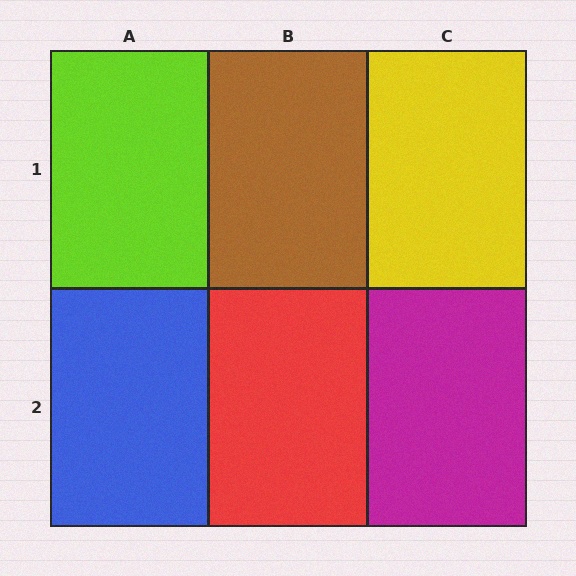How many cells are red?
1 cell is red.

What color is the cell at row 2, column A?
Blue.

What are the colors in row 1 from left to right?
Lime, brown, yellow.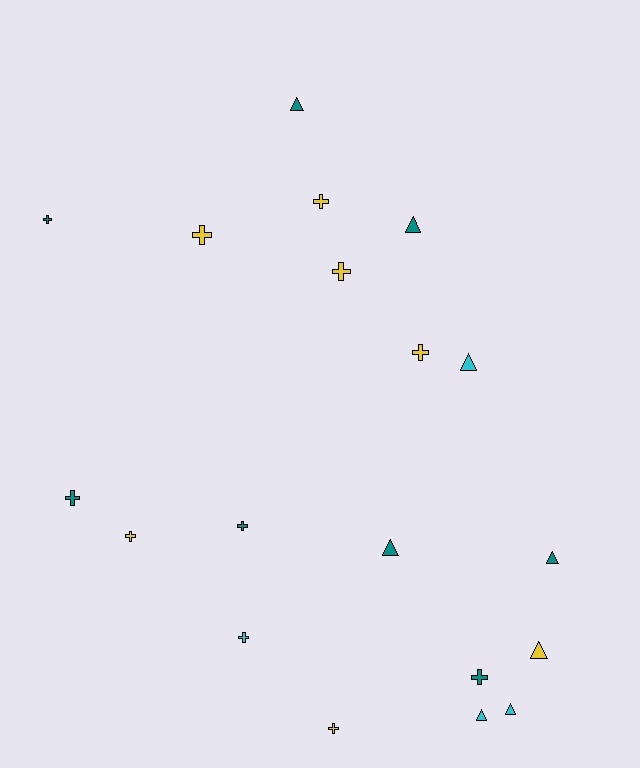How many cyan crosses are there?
There is 1 cyan cross.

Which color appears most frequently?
Teal, with 8 objects.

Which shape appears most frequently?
Cross, with 11 objects.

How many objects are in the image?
There are 19 objects.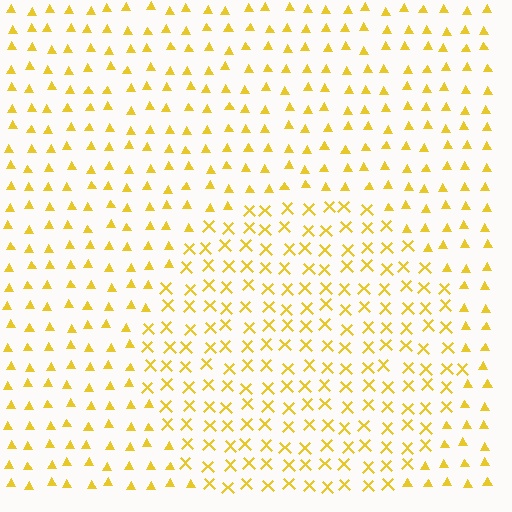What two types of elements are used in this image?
The image uses X marks inside the circle region and triangles outside it.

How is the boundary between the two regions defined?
The boundary is defined by a change in element shape: X marks inside vs. triangles outside. All elements share the same color and spacing.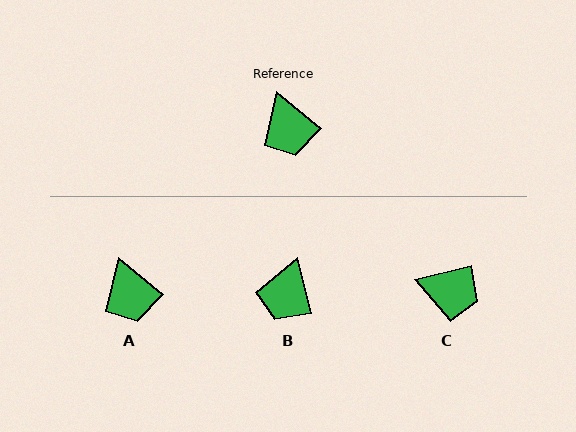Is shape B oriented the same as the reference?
No, it is off by about 37 degrees.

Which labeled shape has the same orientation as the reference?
A.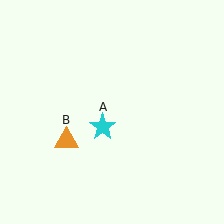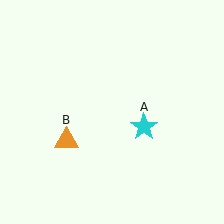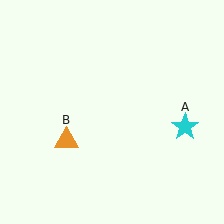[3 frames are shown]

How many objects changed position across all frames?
1 object changed position: cyan star (object A).